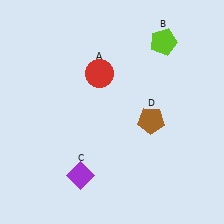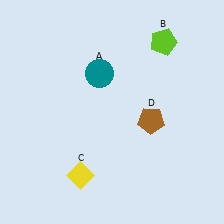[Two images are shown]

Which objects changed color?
A changed from red to teal. C changed from purple to yellow.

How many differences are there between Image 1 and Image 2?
There are 2 differences between the two images.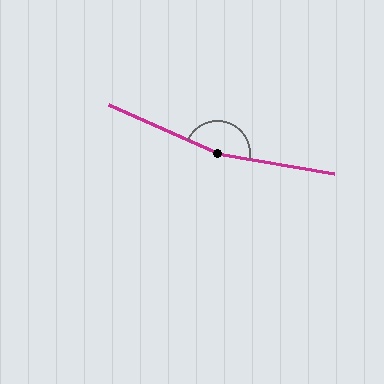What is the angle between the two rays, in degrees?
Approximately 165 degrees.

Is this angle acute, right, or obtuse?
It is obtuse.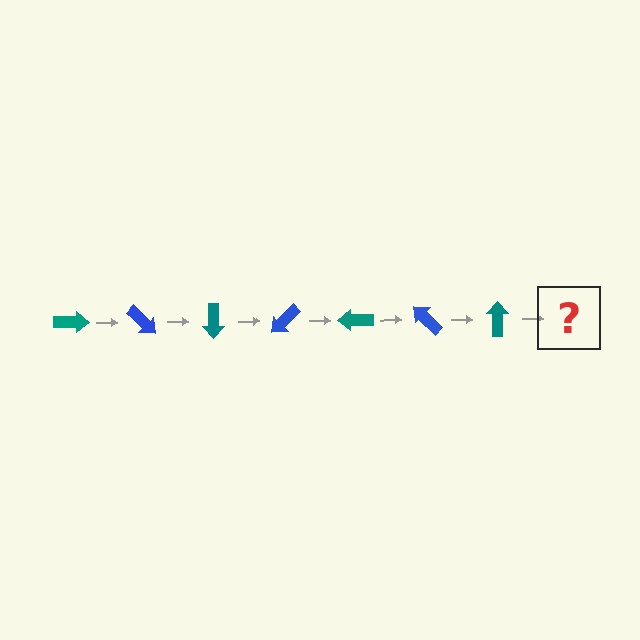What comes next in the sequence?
The next element should be a blue arrow, rotated 315 degrees from the start.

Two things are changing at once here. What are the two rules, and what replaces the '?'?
The two rules are that it rotates 45 degrees each step and the color cycles through teal and blue. The '?' should be a blue arrow, rotated 315 degrees from the start.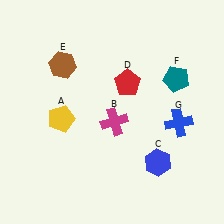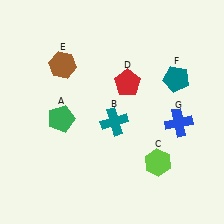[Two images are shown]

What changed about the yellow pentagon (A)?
In Image 1, A is yellow. In Image 2, it changed to green.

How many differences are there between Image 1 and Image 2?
There are 3 differences between the two images.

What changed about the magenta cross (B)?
In Image 1, B is magenta. In Image 2, it changed to teal.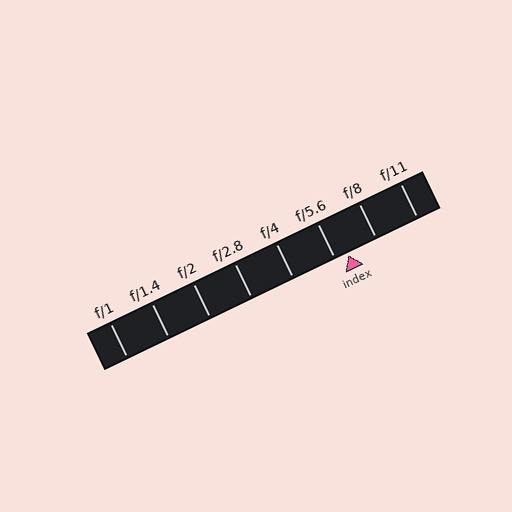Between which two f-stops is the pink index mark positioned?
The index mark is between f/5.6 and f/8.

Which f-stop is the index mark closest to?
The index mark is closest to f/5.6.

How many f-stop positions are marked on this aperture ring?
There are 8 f-stop positions marked.